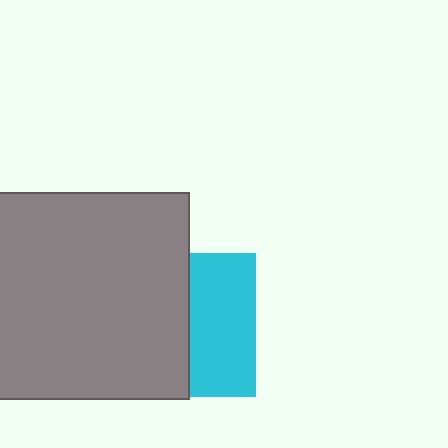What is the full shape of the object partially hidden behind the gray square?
The partially hidden object is a cyan square.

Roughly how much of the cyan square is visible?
About half of it is visible (roughly 46%).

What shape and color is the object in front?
The object in front is a gray square.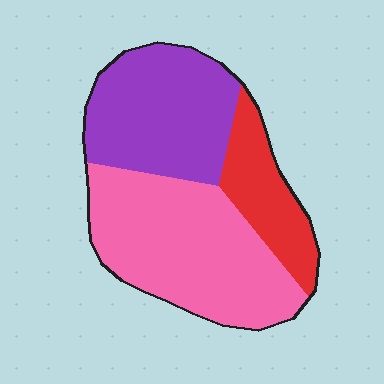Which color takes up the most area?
Pink, at roughly 45%.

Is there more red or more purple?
Purple.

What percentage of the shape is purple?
Purple takes up about one third (1/3) of the shape.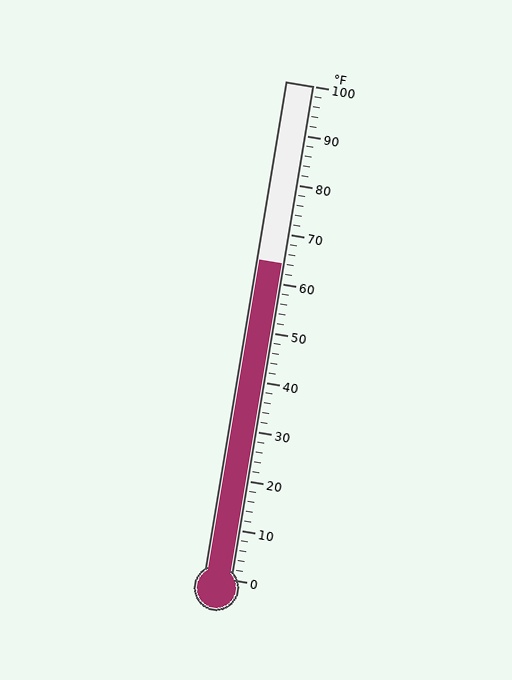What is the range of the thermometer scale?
The thermometer scale ranges from 0°F to 100°F.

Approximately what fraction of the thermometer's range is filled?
The thermometer is filled to approximately 65% of its range.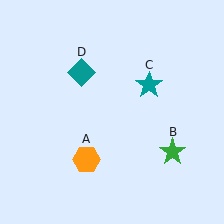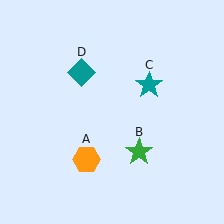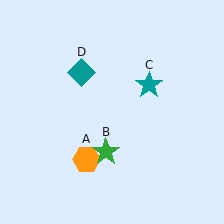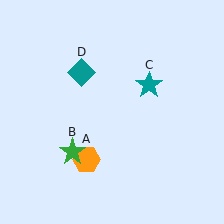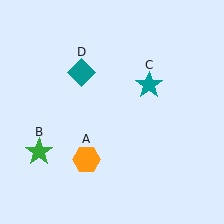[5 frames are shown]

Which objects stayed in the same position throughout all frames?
Orange hexagon (object A) and teal star (object C) and teal diamond (object D) remained stationary.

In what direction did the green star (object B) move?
The green star (object B) moved left.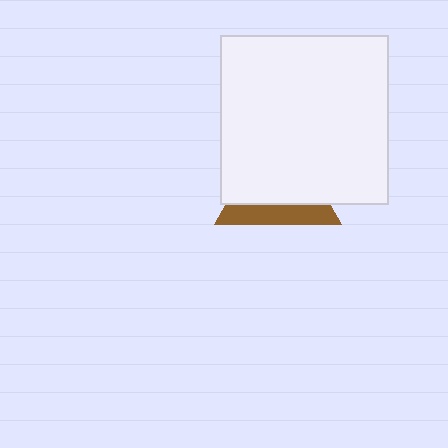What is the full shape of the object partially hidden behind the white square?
The partially hidden object is a brown triangle.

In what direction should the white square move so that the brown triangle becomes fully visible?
The white square should move up. That is the shortest direction to clear the overlap and leave the brown triangle fully visible.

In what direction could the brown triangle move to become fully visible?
The brown triangle could move down. That would shift it out from behind the white square entirely.